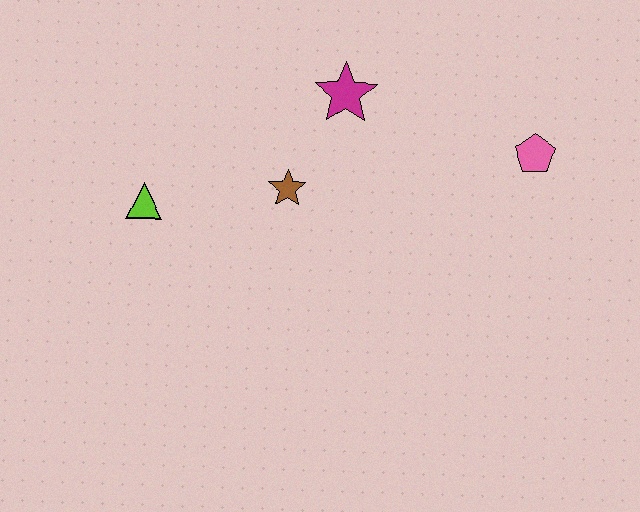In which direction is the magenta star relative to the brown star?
The magenta star is above the brown star.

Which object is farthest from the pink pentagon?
The lime triangle is farthest from the pink pentagon.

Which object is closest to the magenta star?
The brown star is closest to the magenta star.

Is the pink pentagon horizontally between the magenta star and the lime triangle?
No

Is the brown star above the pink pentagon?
No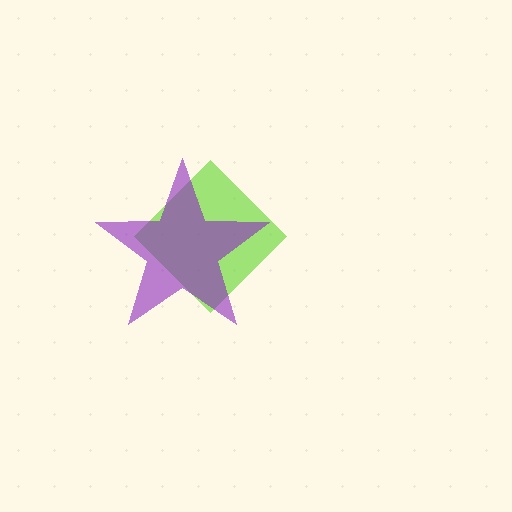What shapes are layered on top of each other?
The layered shapes are: a lime diamond, a purple star.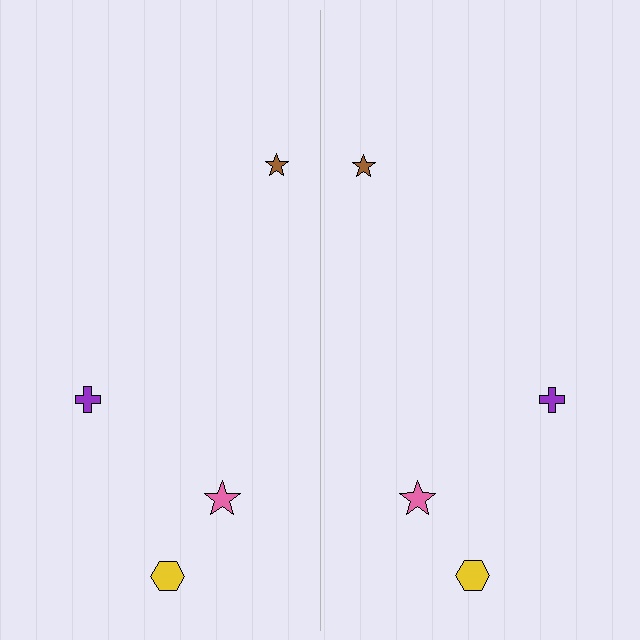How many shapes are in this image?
There are 8 shapes in this image.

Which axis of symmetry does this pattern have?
The pattern has a vertical axis of symmetry running through the center of the image.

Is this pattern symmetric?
Yes, this pattern has bilateral (reflection) symmetry.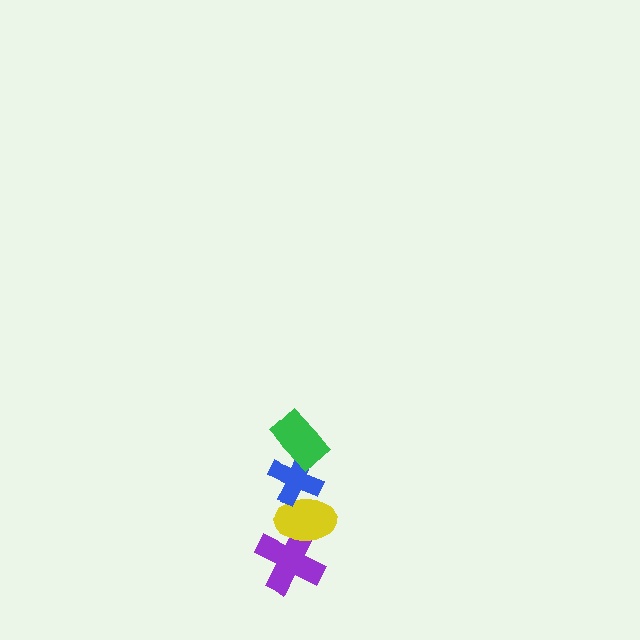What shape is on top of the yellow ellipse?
The blue cross is on top of the yellow ellipse.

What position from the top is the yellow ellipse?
The yellow ellipse is 3rd from the top.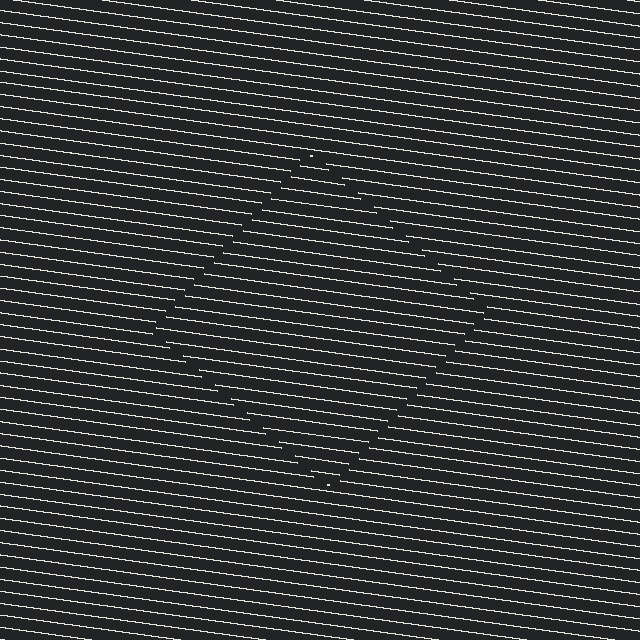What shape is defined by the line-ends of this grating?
An illusory square. The interior of the shape contains the same grating, shifted by half a period — the contour is defined by the phase discontinuity where line-ends from the inner and outer gratings abut.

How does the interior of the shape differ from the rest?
The interior of the shape contains the same grating, shifted by half a period — the contour is defined by the phase discontinuity where line-ends from the inner and outer gratings abut.